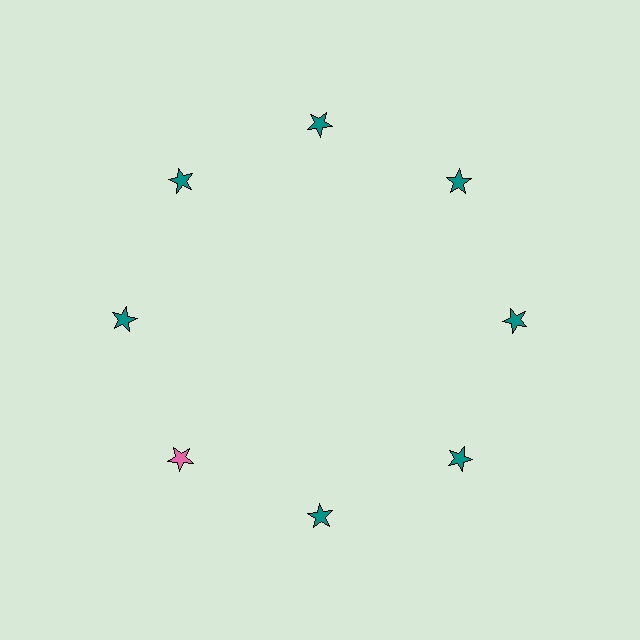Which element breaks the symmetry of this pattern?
The pink star at roughly the 8 o'clock position breaks the symmetry. All other shapes are teal stars.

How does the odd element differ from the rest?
It has a different color: pink instead of teal.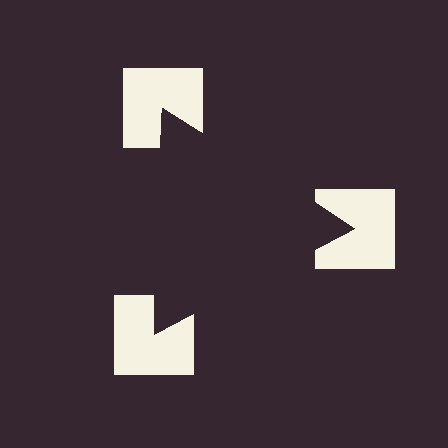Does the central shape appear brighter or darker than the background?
It typically appears slightly darker than the background, even though no actual brightness change is drawn.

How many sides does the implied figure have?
3 sides.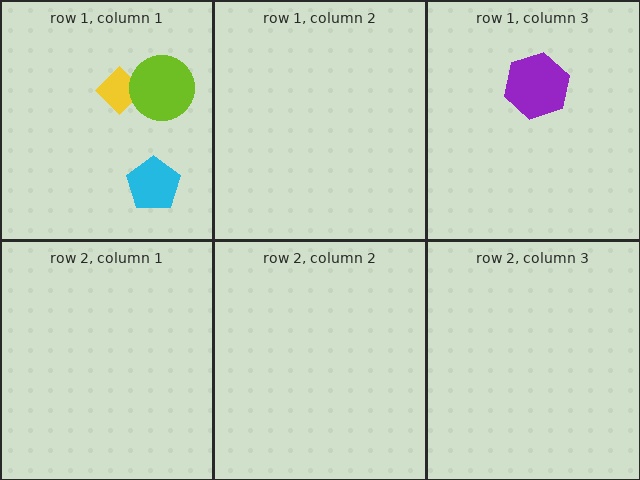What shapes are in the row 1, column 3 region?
The purple hexagon.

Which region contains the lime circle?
The row 1, column 1 region.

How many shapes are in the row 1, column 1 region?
3.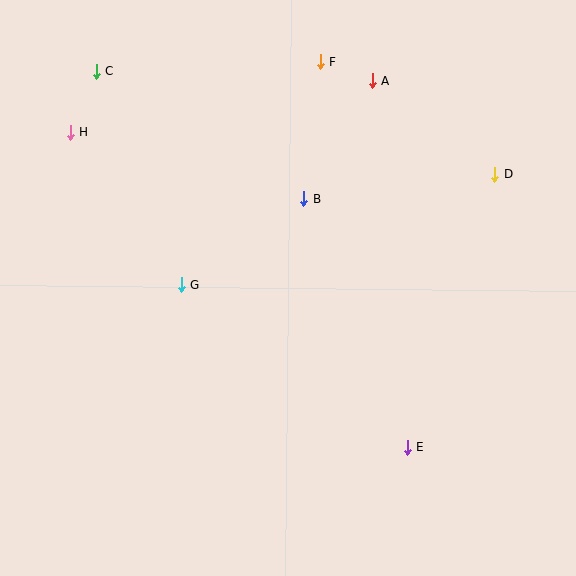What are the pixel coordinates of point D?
Point D is at (495, 175).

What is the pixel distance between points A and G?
The distance between A and G is 280 pixels.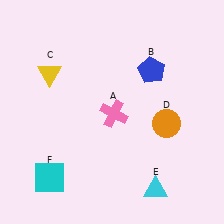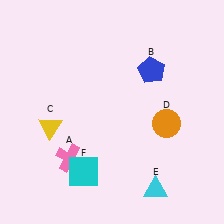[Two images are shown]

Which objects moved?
The objects that moved are: the pink cross (A), the yellow triangle (C), the cyan square (F).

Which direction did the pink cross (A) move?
The pink cross (A) moved down.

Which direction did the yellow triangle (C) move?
The yellow triangle (C) moved down.